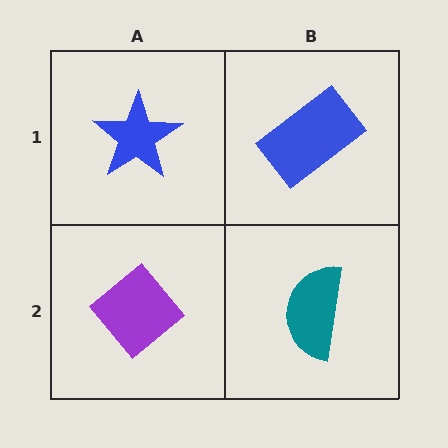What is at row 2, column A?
A purple diamond.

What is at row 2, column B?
A teal semicircle.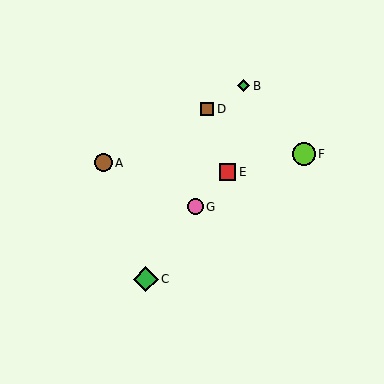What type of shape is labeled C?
Shape C is a green diamond.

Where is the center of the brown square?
The center of the brown square is at (207, 109).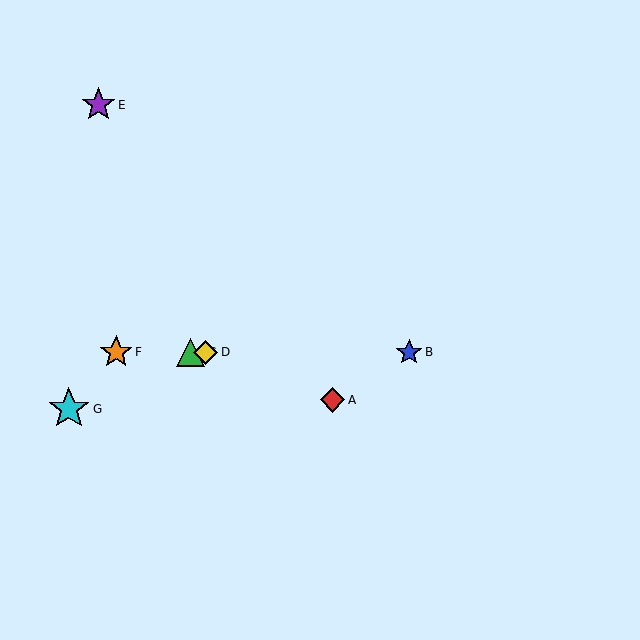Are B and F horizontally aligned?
Yes, both are at y≈352.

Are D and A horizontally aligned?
No, D is at y≈352 and A is at y≈400.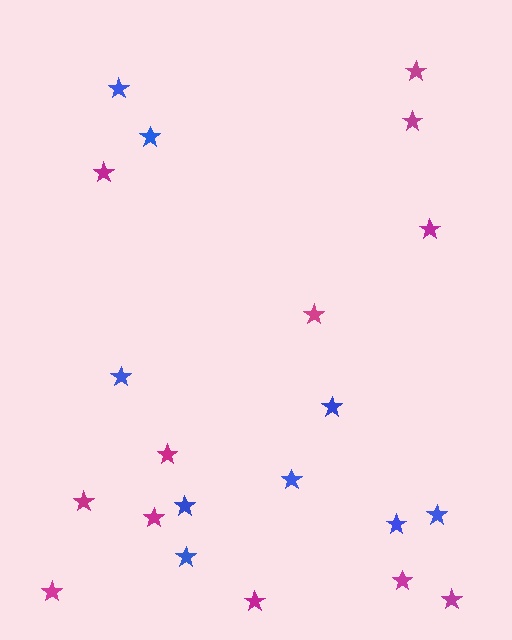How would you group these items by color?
There are 2 groups: one group of blue stars (9) and one group of magenta stars (12).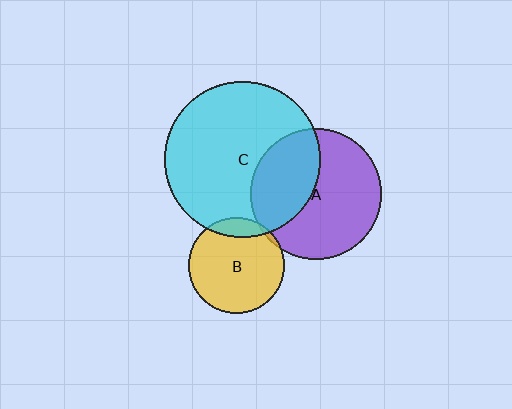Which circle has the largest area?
Circle C (cyan).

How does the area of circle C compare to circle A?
Approximately 1.4 times.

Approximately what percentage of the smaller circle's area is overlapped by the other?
Approximately 5%.